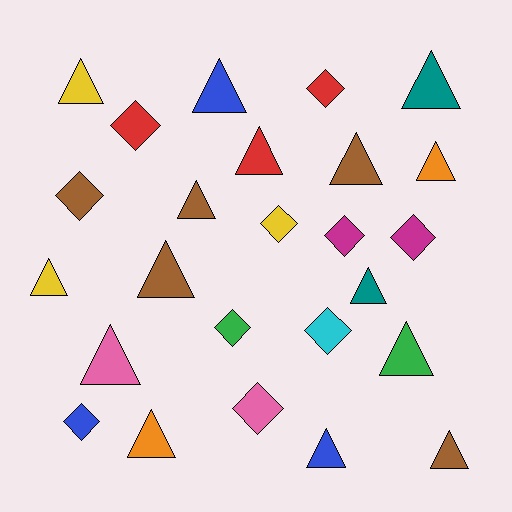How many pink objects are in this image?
There are 2 pink objects.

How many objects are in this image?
There are 25 objects.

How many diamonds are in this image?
There are 10 diamonds.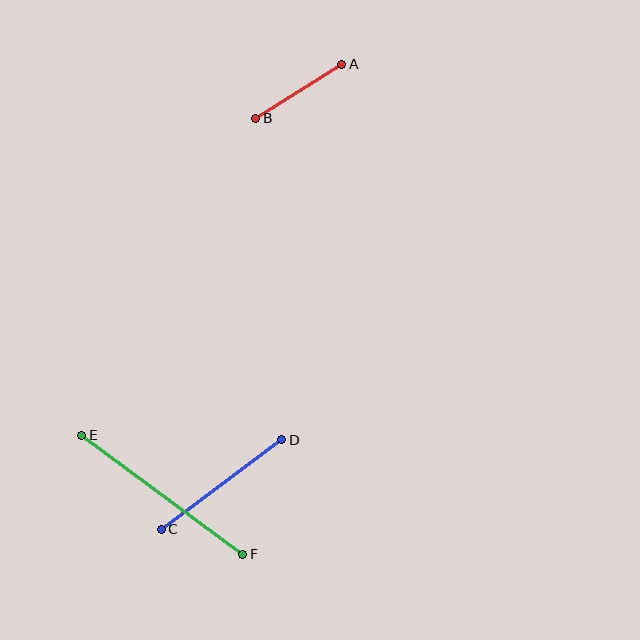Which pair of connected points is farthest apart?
Points E and F are farthest apart.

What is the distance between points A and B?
The distance is approximately 101 pixels.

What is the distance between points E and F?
The distance is approximately 200 pixels.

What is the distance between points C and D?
The distance is approximately 150 pixels.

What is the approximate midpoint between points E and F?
The midpoint is at approximately (162, 495) pixels.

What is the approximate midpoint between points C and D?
The midpoint is at approximately (222, 485) pixels.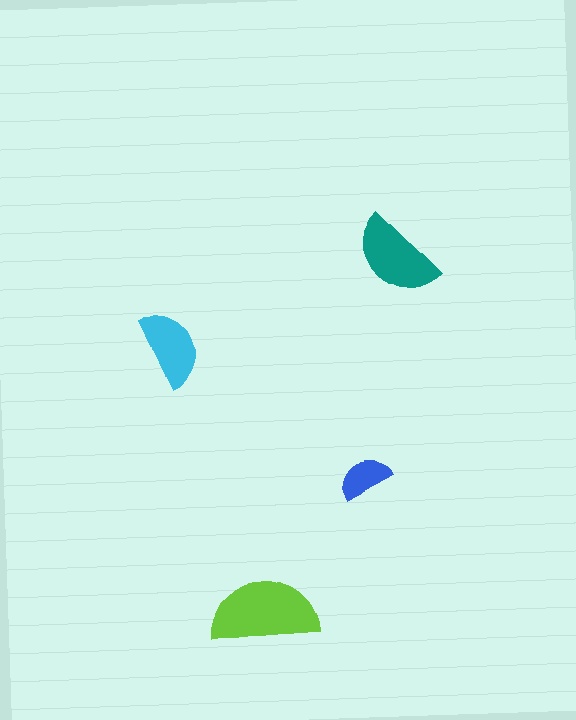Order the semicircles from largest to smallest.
the lime one, the teal one, the cyan one, the blue one.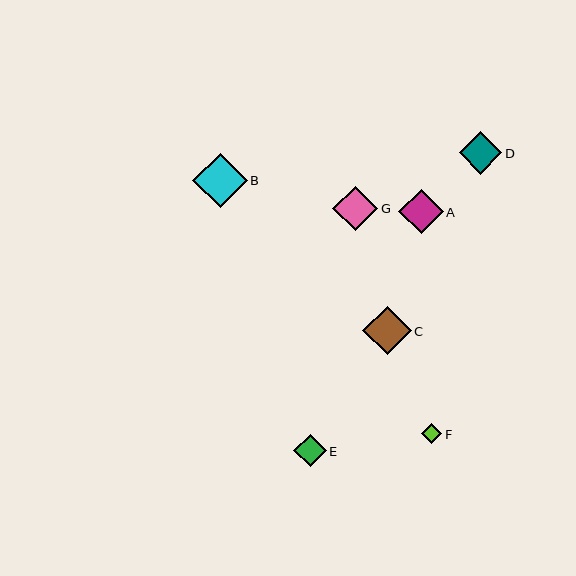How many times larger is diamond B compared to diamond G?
Diamond B is approximately 1.2 times the size of diamond G.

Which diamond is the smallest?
Diamond F is the smallest with a size of approximately 21 pixels.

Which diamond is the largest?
Diamond B is the largest with a size of approximately 55 pixels.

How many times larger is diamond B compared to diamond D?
Diamond B is approximately 1.3 times the size of diamond D.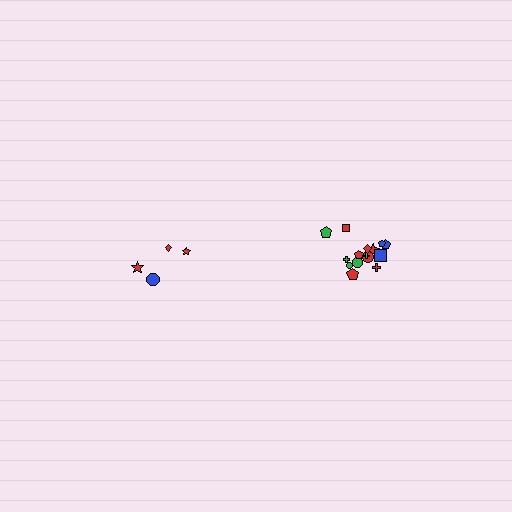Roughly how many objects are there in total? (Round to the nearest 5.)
Roughly 20 objects in total.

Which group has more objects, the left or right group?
The right group.